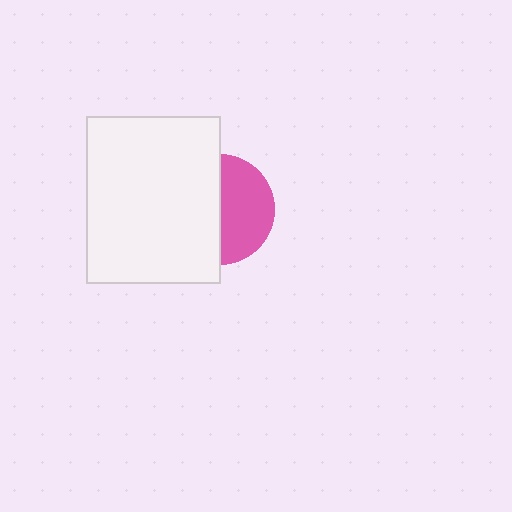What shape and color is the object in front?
The object in front is a white rectangle.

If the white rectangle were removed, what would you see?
You would see the complete pink circle.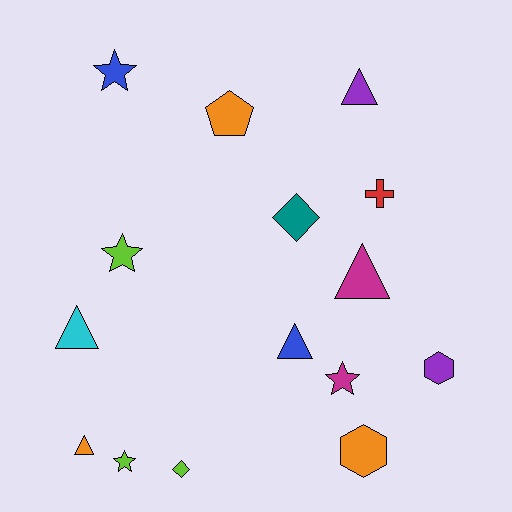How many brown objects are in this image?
There are no brown objects.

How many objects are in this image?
There are 15 objects.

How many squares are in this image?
There are no squares.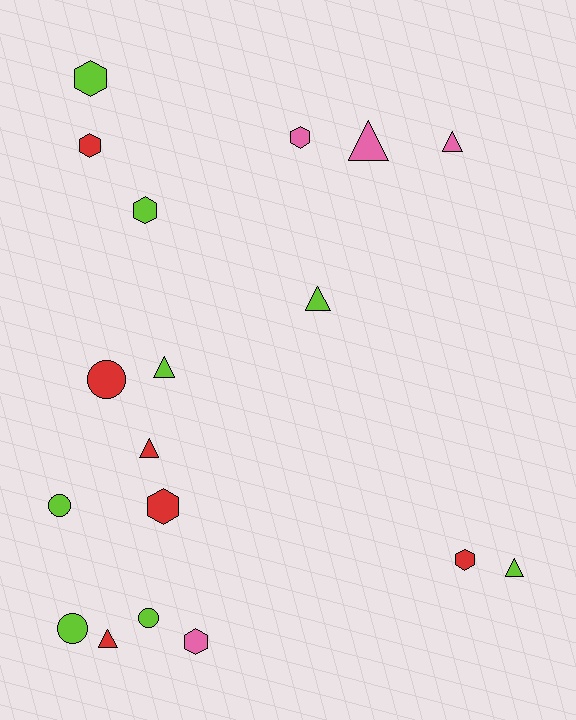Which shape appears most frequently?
Triangle, with 7 objects.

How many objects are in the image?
There are 18 objects.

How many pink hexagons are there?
There are 2 pink hexagons.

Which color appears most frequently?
Lime, with 8 objects.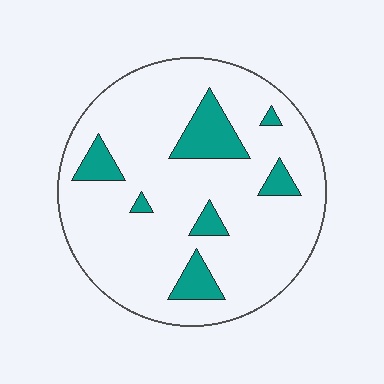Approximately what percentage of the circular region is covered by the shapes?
Approximately 15%.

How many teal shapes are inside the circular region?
7.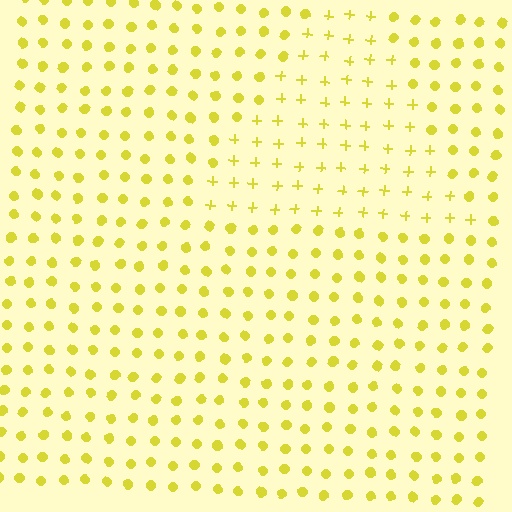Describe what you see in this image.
The image is filled with small yellow elements arranged in a uniform grid. A triangle-shaped region contains plus signs, while the surrounding area contains circles. The boundary is defined purely by the change in element shape.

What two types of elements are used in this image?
The image uses plus signs inside the triangle region and circles outside it.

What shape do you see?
I see a triangle.